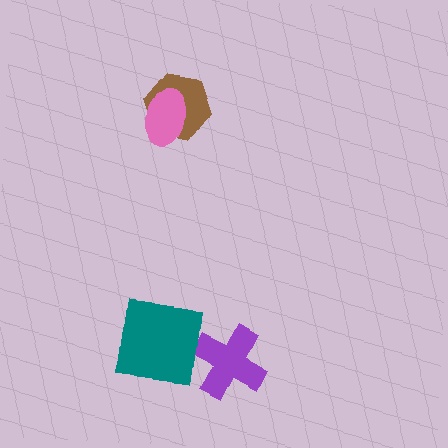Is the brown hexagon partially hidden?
Yes, it is partially covered by another shape.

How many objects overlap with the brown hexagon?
1 object overlaps with the brown hexagon.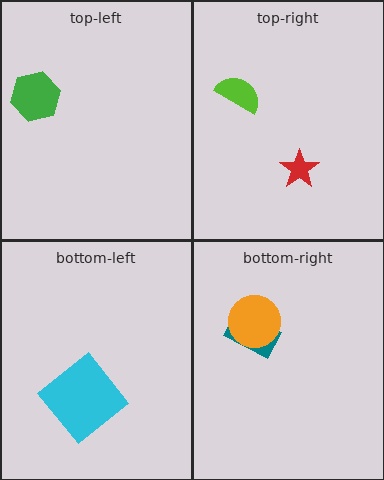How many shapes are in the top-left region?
1.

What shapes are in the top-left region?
The green hexagon.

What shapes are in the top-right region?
The red star, the lime semicircle.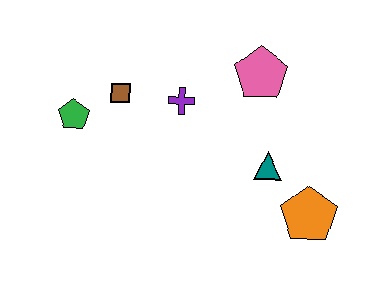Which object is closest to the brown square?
The green pentagon is closest to the brown square.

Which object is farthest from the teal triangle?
The green pentagon is farthest from the teal triangle.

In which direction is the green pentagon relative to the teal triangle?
The green pentagon is to the left of the teal triangle.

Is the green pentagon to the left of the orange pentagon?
Yes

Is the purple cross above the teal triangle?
Yes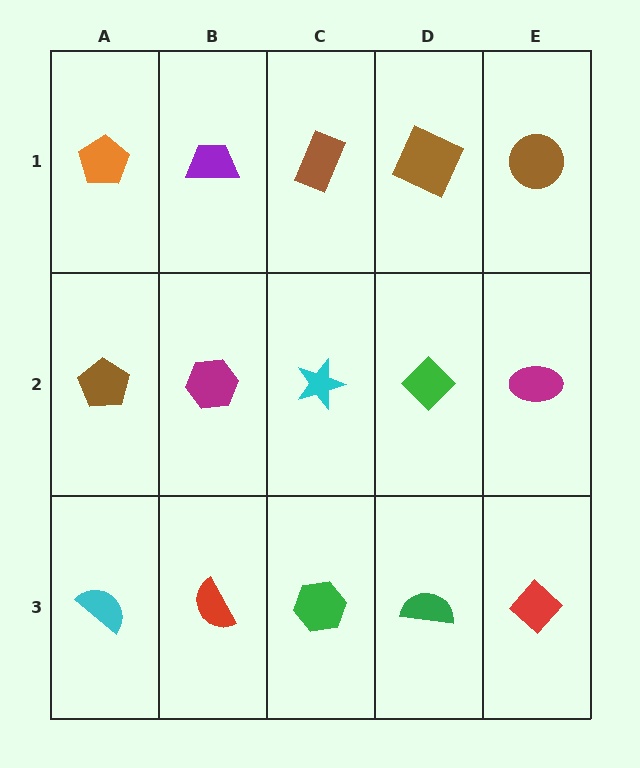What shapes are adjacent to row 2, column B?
A purple trapezoid (row 1, column B), a red semicircle (row 3, column B), a brown pentagon (row 2, column A), a cyan star (row 2, column C).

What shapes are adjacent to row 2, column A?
An orange pentagon (row 1, column A), a cyan semicircle (row 3, column A), a magenta hexagon (row 2, column B).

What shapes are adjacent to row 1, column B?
A magenta hexagon (row 2, column B), an orange pentagon (row 1, column A), a brown rectangle (row 1, column C).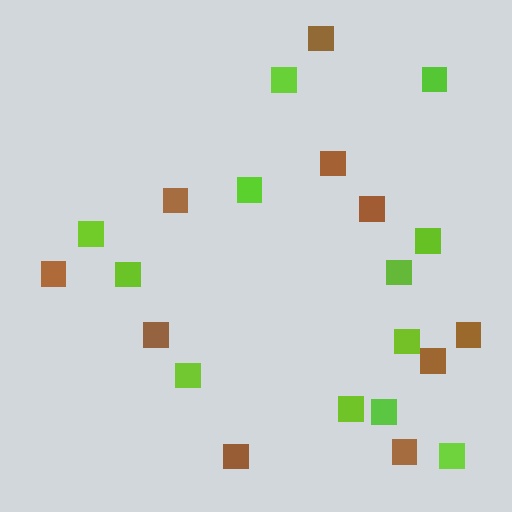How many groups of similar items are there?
There are 2 groups: one group of lime squares (12) and one group of brown squares (10).